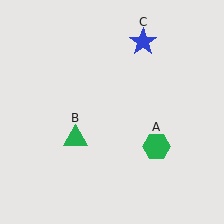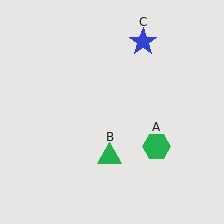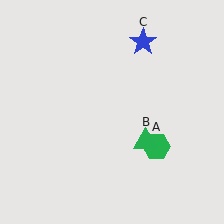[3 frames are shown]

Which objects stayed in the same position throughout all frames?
Green hexagon (object A) and blue star (object C) remained stationary.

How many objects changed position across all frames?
1 object changed position: green triangle (object B).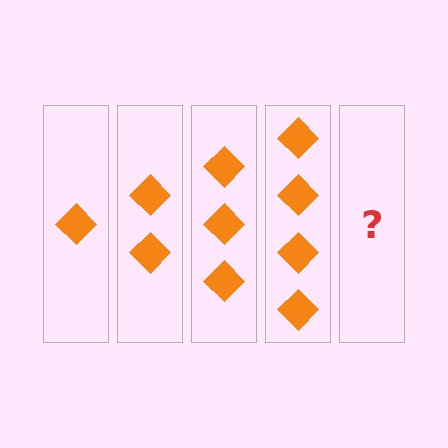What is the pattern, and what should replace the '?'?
The pattern is that each step adds one more diamond. The '?' should be 5 diamonds.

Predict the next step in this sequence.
The next step is 5 diamonds.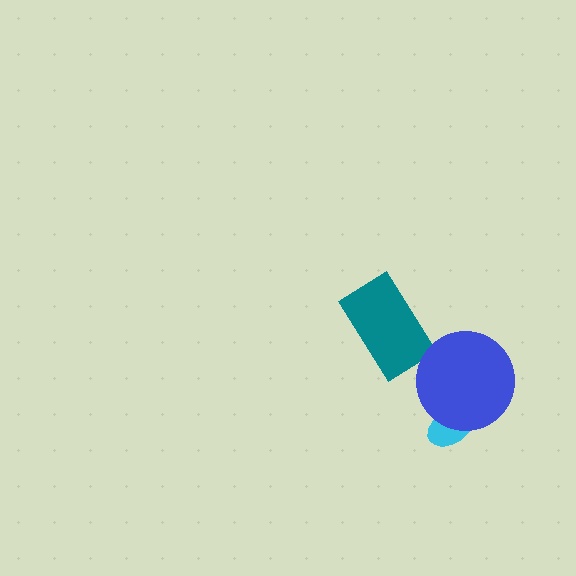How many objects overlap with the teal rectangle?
0 objects overlap with the teal rectangle.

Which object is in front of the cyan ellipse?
The blue circle is in front of the cyan ellipse.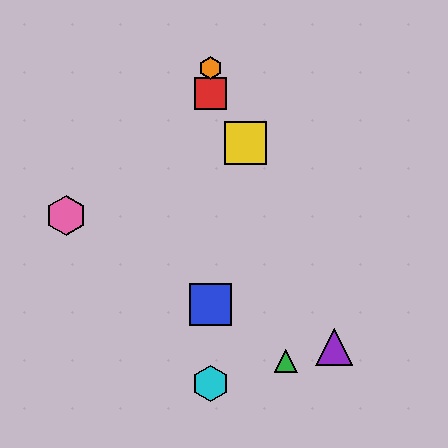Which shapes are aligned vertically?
The red square, the blue square, the orange hexagon, the cyan hexagon are aligned vertically.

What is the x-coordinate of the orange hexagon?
The orange hexagon is at x≈211.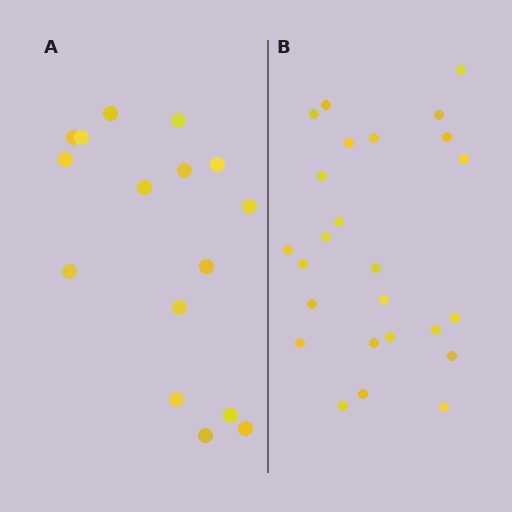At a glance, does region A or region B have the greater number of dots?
Region B (the right region) has more dots.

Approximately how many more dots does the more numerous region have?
Region B has roughly 8 or so more dots than region A.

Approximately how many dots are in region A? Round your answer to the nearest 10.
About 20 dots. (The exact count is 16, which rounds to 20.)